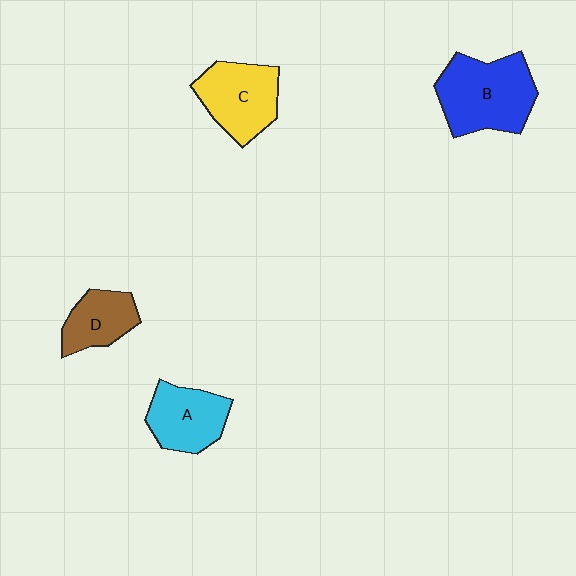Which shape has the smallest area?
Shape D (brown).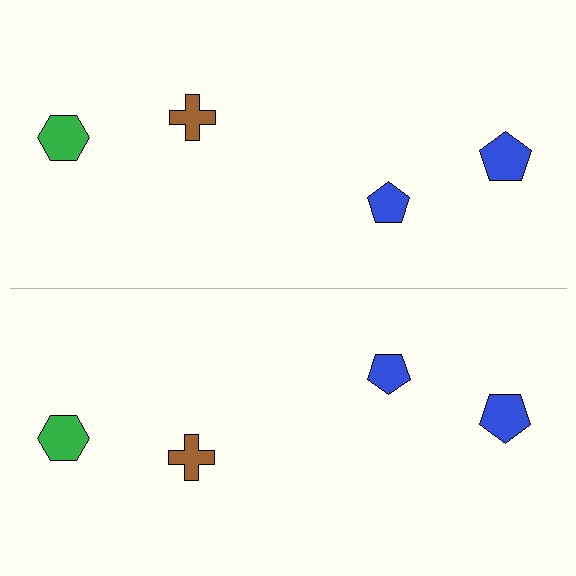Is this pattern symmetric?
Yes, this pattern has bilateral (reflection) symmetry.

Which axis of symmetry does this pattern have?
The pattern has a horizontal axis of symmetry running through the center of the image.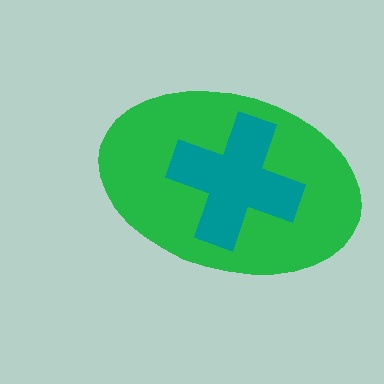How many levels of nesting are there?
2.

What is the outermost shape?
The green ellipse.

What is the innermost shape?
The teal cross.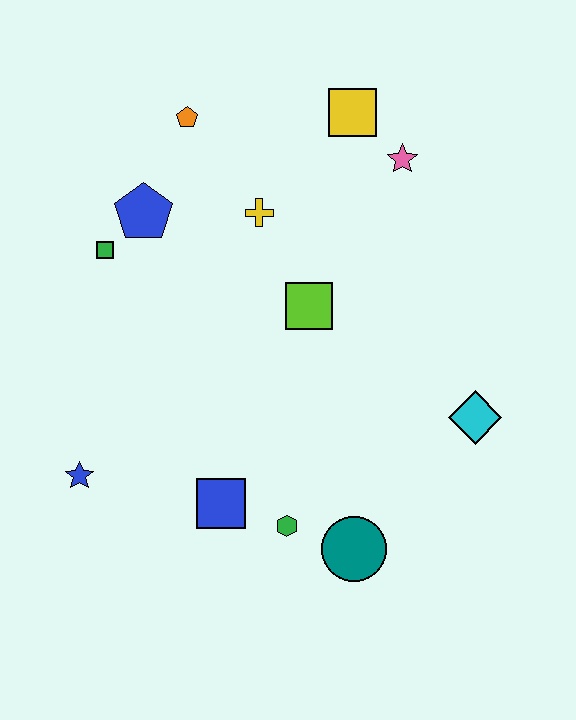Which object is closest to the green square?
The blue pentagon is closest to the green square.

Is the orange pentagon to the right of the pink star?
No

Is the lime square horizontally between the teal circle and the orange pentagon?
Yes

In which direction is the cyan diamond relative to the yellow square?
The cyan diamond is below the yellow square.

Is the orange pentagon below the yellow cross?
No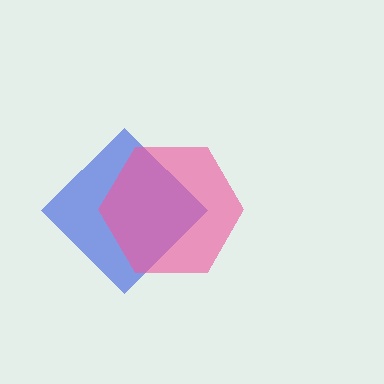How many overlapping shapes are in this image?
There are 2 overlapping shapes in the image.